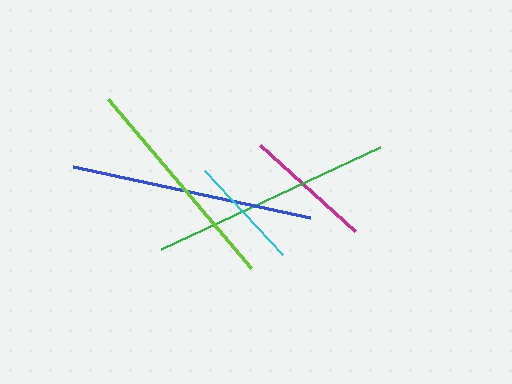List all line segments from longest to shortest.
From longest to shortest: blue, green, lime, magenta, cyan.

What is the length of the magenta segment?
The magenta segment is approximately 128 pixels long.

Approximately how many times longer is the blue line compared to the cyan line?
The blue line is approximately 2.1 times the length of the cyan line.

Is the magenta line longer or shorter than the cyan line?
The magenta line is longer than the cyan line.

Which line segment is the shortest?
The cyan line is the shortest at approximately 115 pixels.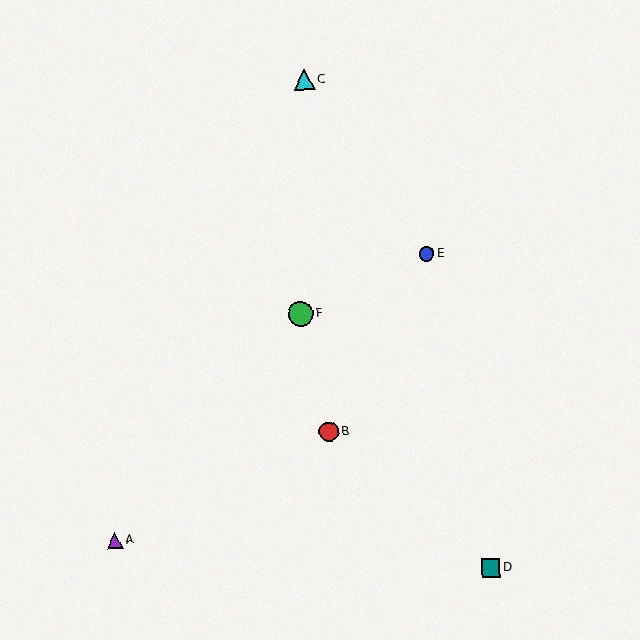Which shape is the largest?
The green circle (labeled F) is the largest.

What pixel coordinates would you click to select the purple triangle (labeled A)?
Click at (115, 540) to select the purple triangle A.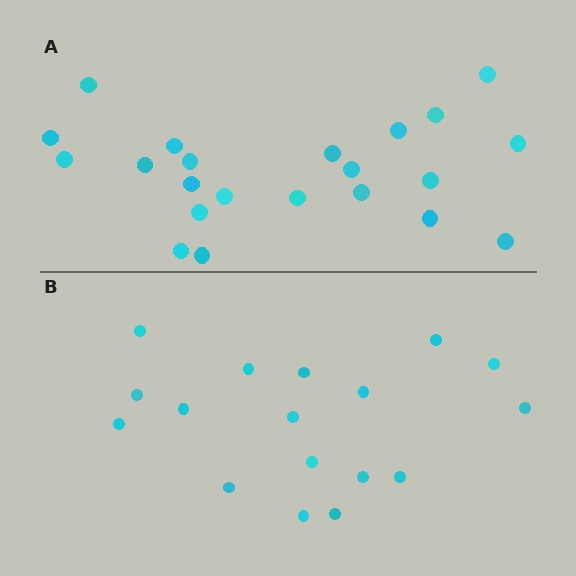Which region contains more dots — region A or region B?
Region A (the top region) has more dots.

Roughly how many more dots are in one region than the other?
Region A has about 5 more dots than region B.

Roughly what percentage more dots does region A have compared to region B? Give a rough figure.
About 30% more.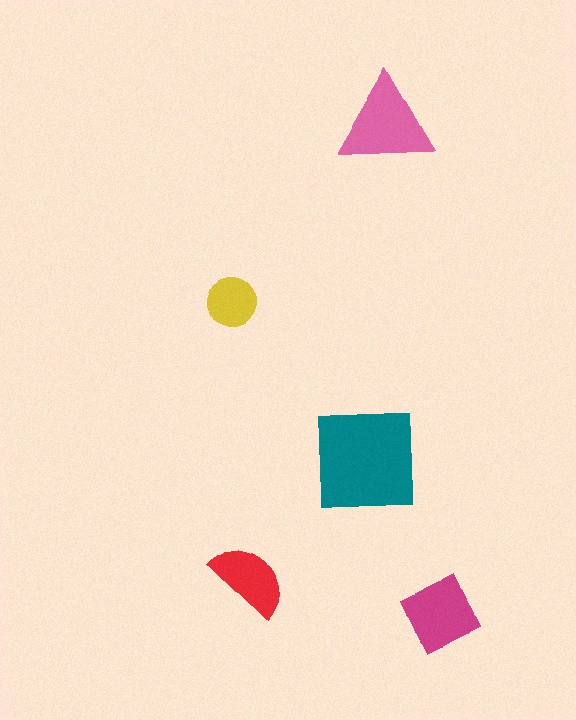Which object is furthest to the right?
The magenta diamond is rightmost.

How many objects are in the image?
There are 5 objects in the image.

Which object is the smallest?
The yellow circle.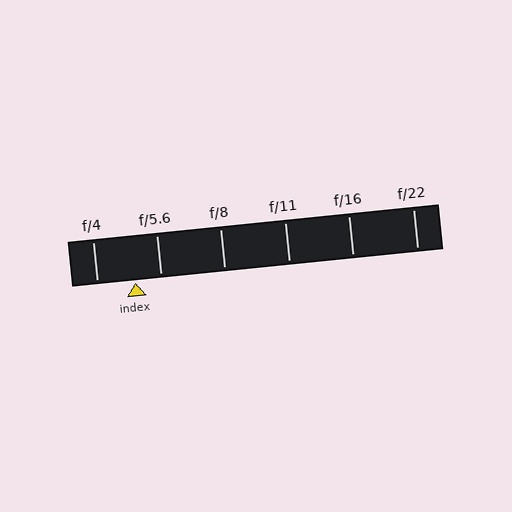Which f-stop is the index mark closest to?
The index mark is closest to f/5.6.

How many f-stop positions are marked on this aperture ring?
There are 6 f-stop positions marked.